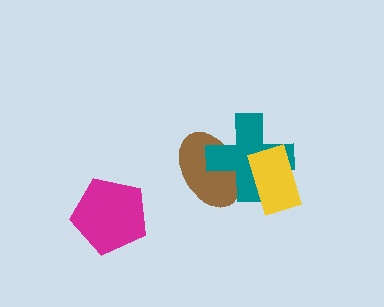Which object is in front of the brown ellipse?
The teal cross is in front of the brown ellipse.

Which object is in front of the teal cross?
The yellow rectangle is in front of the teal cross.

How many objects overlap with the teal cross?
2 objects overlap with the teal cross.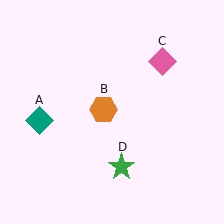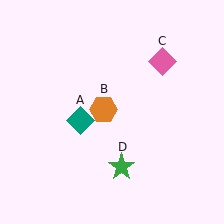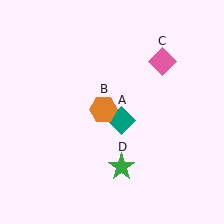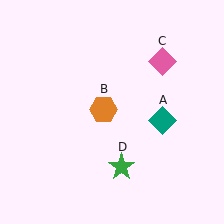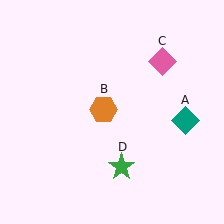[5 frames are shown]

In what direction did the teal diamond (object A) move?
The teal diamond (object A) moved right.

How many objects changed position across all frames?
1 object changed position: teal diamond (object A).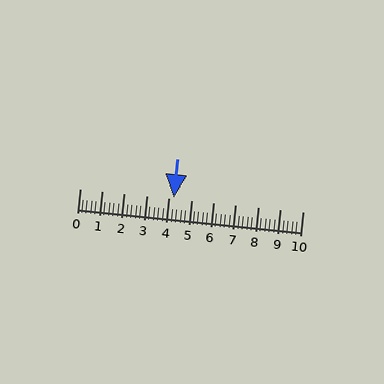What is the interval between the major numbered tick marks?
The major tick marks are spaced 1 units apart.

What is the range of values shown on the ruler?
The ruler shows values from 0 to 10.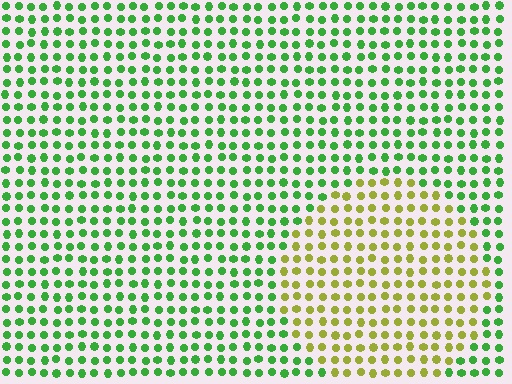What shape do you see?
I see a circle.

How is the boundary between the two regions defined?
The boundary is defined purely by a slight shift in hue (about 52 degrees). Spacing, size, and orientation are identical on both sides.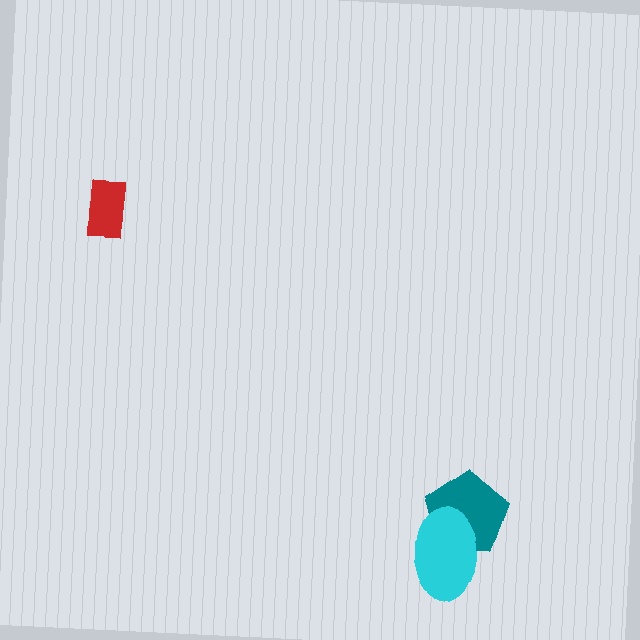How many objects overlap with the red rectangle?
0 objects overlap with the red rectangle.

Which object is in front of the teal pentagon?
The cyan ellipse is in front of the teal pentagon.